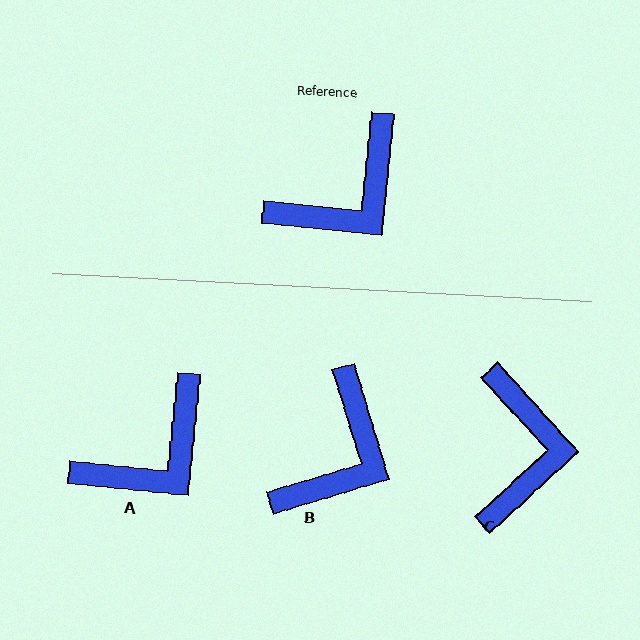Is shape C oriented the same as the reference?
No, it is off by about 48 degrees.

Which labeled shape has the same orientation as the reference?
A.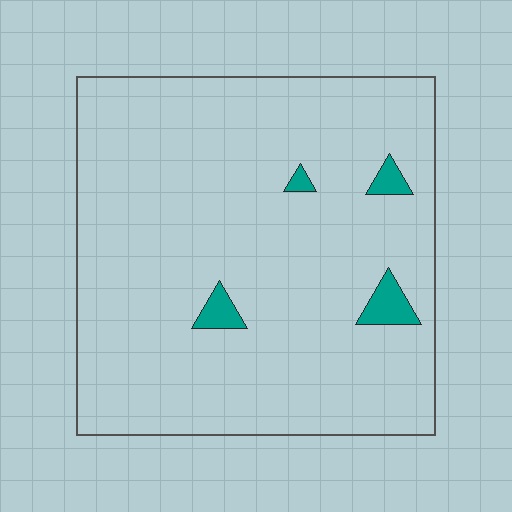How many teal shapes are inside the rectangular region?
4.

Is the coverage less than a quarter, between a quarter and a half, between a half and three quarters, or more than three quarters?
Less than a quarter.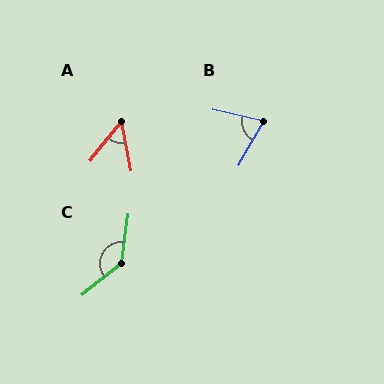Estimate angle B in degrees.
Approximately 73 degrees.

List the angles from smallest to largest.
A (49°), B (73°), C (136°).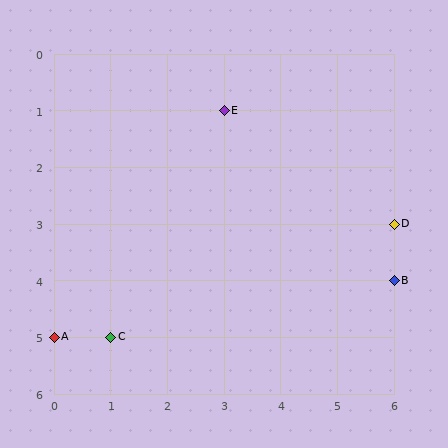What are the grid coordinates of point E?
Point E is at grid coordinates (3, 1).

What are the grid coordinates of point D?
Point D is at grid coordinates (6, 3).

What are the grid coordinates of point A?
Point A is at grid coordinates (0, 5).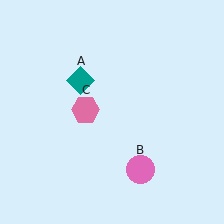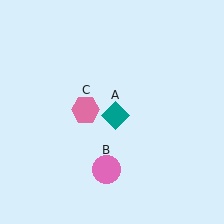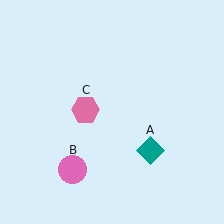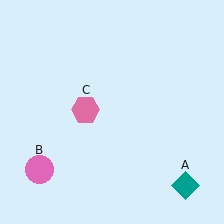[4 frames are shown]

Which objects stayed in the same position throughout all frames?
Pink hexagon (object C) remained stationary.